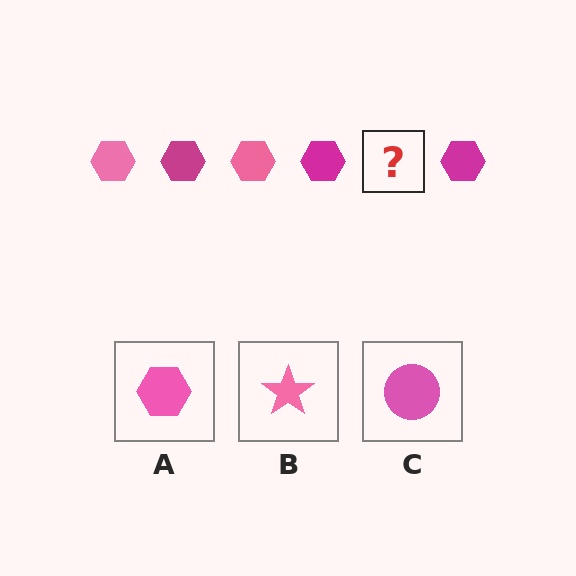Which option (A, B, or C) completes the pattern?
A.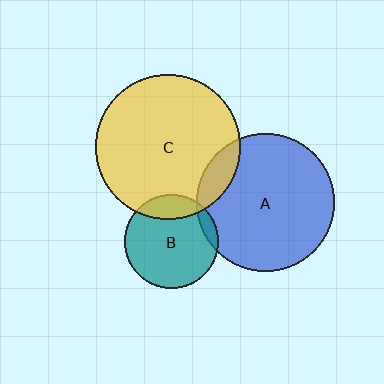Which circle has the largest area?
Circle C (yellow).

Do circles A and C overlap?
Yes.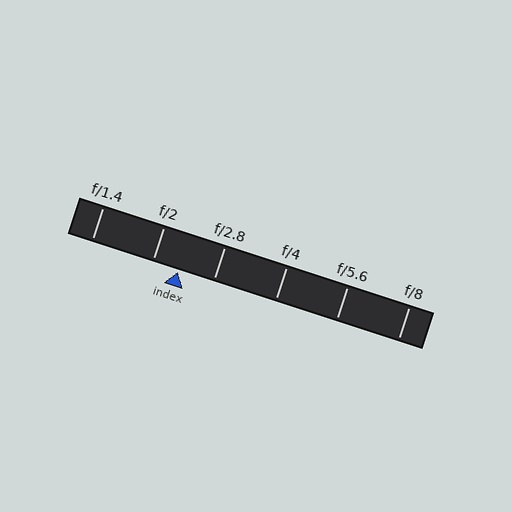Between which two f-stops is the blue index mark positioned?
The index mark is between f/2 and f/2.8.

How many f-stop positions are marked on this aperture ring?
There are 6 f-stop positions marked.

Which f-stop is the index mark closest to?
The index mark is closest to f/2.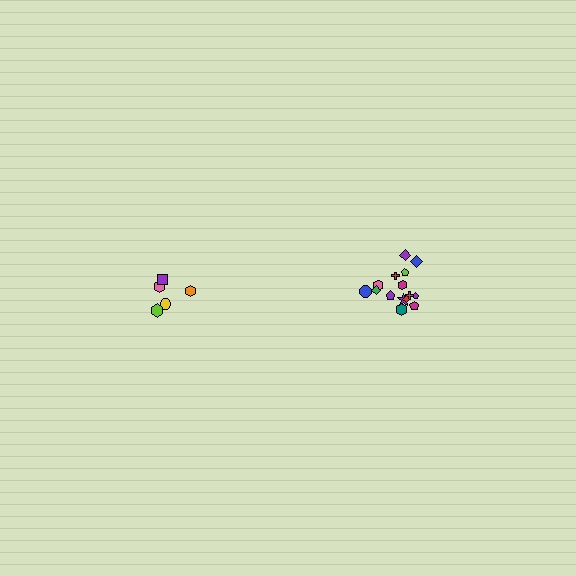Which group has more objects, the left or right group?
The right group.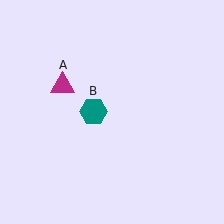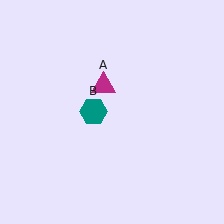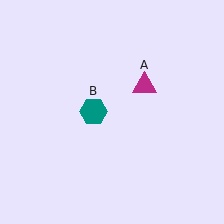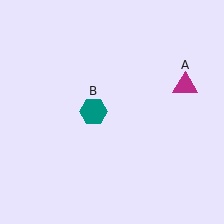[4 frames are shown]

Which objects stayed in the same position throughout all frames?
Teal hexagon (object B) remained stationary.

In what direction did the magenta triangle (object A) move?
The magenta triangle (object A) moved right.